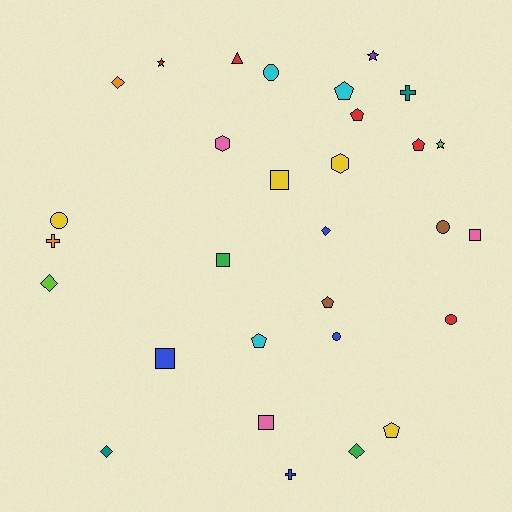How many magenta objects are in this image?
There are no magenta objects.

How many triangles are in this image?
There is 1 triangle.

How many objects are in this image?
There are 30 objects.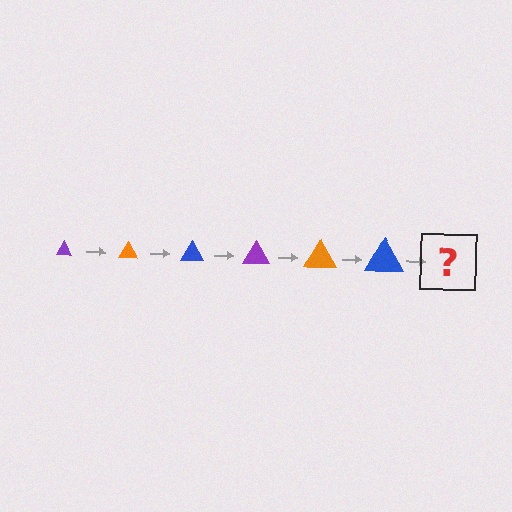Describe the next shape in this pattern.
It should be a purple triangle, larger than the previous one.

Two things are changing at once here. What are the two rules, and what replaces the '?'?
The two rules are that the triangle grows larger each step and the color cycles through purple, orange, and blue. The '?' should be a purple triangle, larger than the previous one.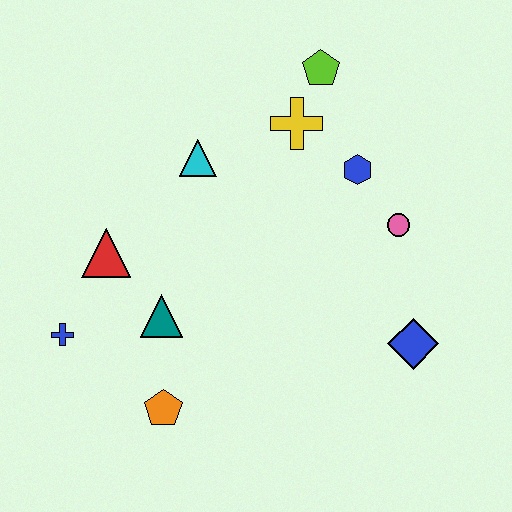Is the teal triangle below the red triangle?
Yes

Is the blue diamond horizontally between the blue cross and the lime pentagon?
No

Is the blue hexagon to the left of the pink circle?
Yes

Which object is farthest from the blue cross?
The lime pentagon is farthest from the blue cross.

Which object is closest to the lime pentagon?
The yellow cross is closest to the lime pentagon.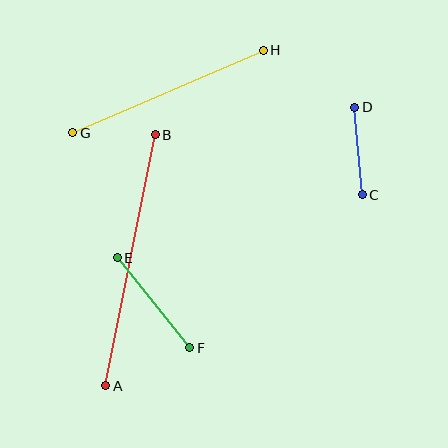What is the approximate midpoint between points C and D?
The midpoint is at approximately (359, 151) pixels.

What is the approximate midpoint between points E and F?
The midpoint is at approximately (153, 303) pixels.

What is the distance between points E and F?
The distance is approximately 116 pixels.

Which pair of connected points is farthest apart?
Points A and B are farthest apart.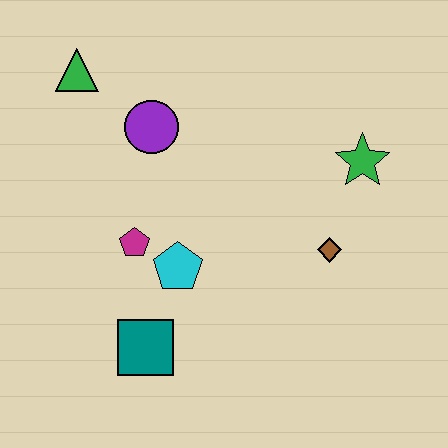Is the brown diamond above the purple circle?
No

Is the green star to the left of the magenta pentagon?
No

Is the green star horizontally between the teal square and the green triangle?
No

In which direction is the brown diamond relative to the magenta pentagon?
The brown diamond is to the right of the magenta pentagon.